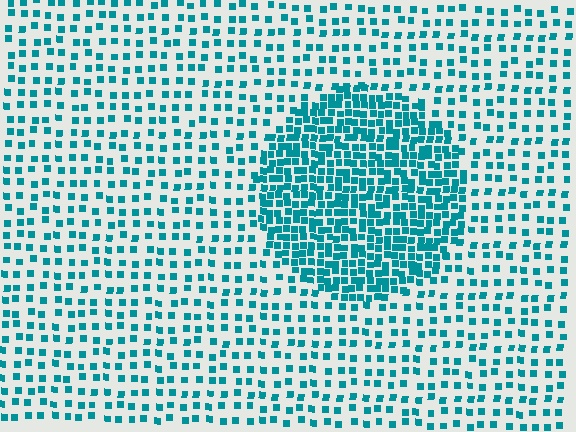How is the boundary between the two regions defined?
The boundary is defined by a change in element density (approximately 2.4x ratio). All elements are the same color, size, and shape.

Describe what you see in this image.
The image contains small teal elements arranged at two different densities. A circle-shaped region is visible where the elements are more densely packed than the surrounding area.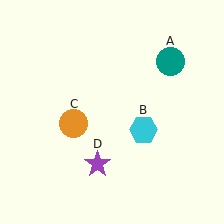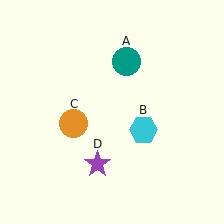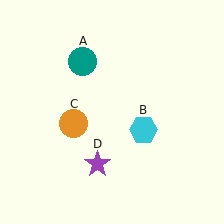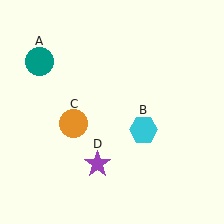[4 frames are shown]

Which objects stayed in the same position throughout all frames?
Cyan hexagon (object B) and orange circle (object C) and purple star (object D) remained stationary.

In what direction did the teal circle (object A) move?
The teal circle (object A) moved left.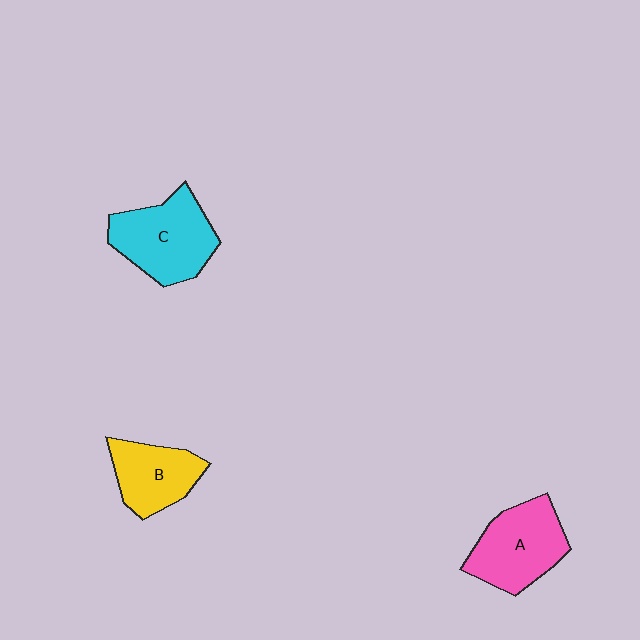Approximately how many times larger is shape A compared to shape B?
Approximately 1.3 times.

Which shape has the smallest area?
Shape B (yellow).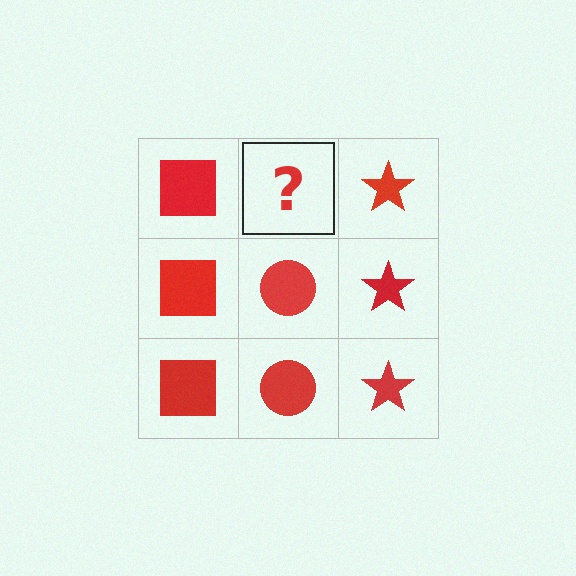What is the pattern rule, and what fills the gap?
The rule is that each column has a consistent shape. The gap should be filled with a red circle.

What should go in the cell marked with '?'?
The missing cell should contain a red circle.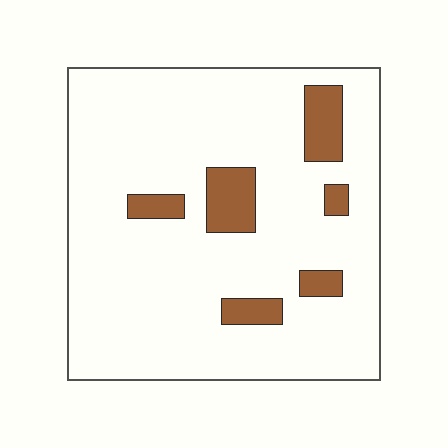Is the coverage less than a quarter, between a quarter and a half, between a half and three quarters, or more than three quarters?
Less than a quarter.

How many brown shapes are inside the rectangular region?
6.